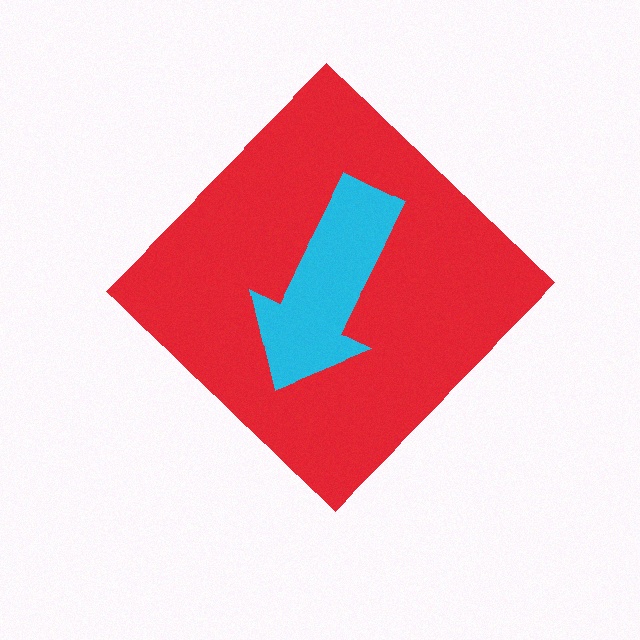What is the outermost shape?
The red diamond.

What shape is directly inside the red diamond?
The cyan arrow.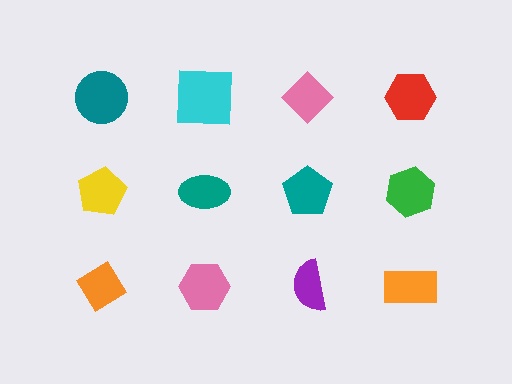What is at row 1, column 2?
A cyan square.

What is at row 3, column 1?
An orange diamond.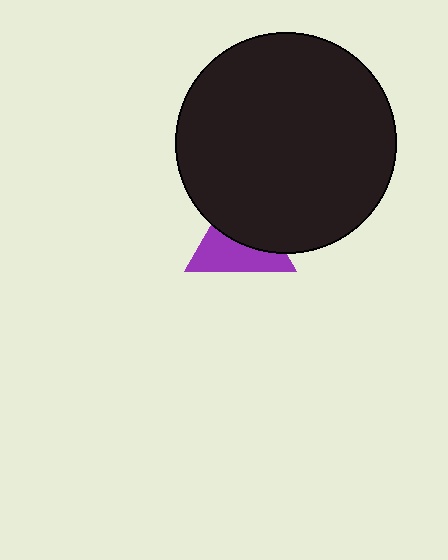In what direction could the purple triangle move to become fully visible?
The purple triangle could move down. That would shift it out from behind the black circle entirely.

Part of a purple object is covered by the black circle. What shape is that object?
It is a triangle.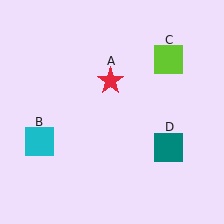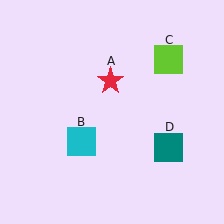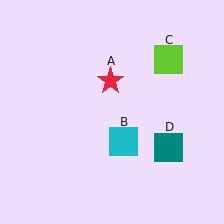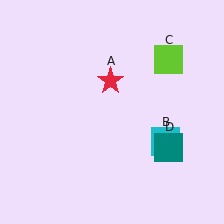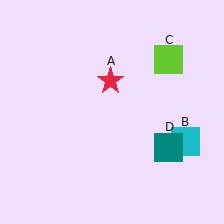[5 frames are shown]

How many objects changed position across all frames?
1 object changed position: cyan square (object B).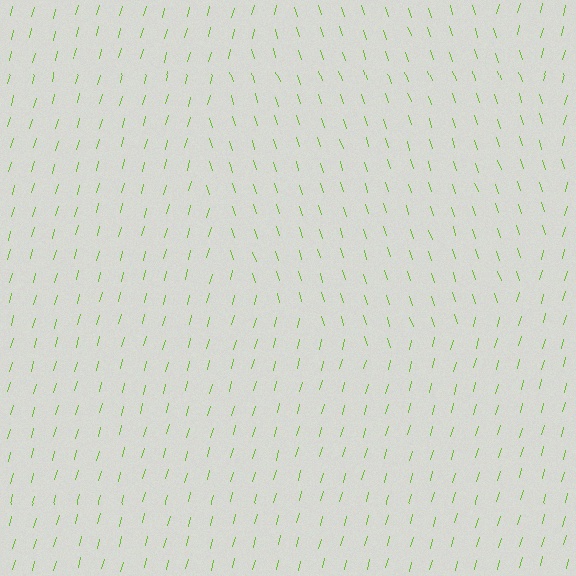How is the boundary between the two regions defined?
The boundary is defined purely by a change in line orientation (approximately 33 degrees difference). All lines are the same color and thickness.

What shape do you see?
I see a circle.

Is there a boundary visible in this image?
Yes, there is a texture boundary formed by a change in line orientation.